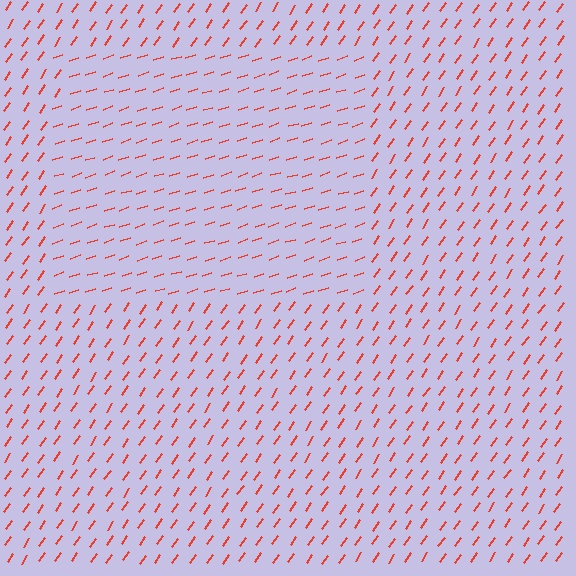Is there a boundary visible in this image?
Yes, there is a texture boundary formed by a change in line orientation.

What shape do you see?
I see a rectangle.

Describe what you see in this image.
The image is filled with small red line segments. A rectangle region in the image has lines oriented differently from the surrounding lines, creating a visible texture boundary.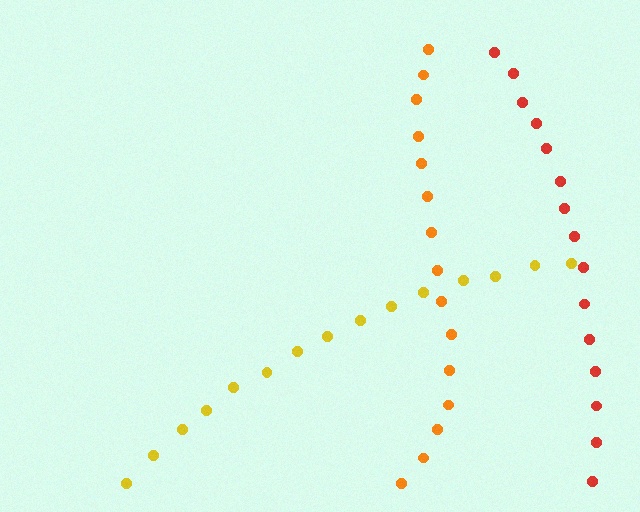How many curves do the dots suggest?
There are 3 distinct paths.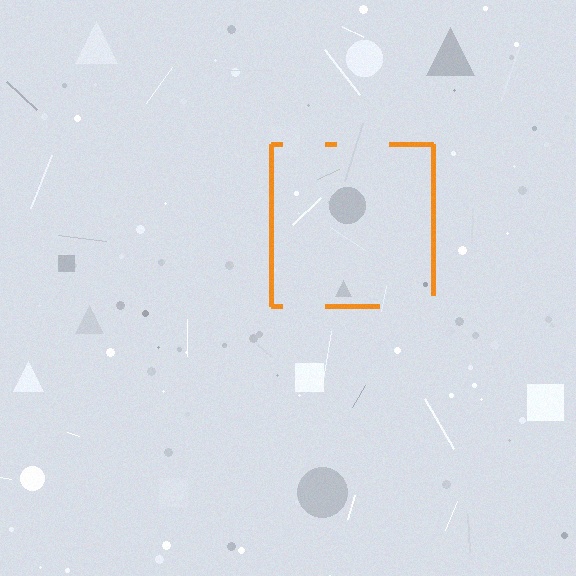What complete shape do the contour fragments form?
The contour fragments form a square.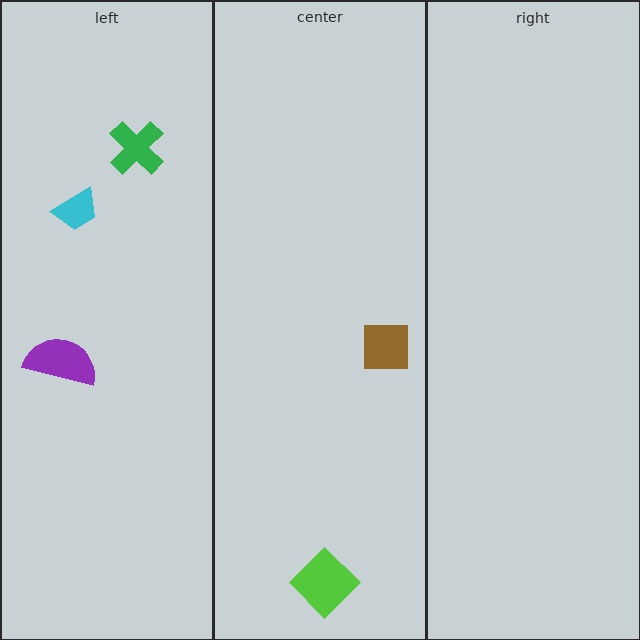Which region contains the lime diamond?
The center region.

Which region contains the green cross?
The left region.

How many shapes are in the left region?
3.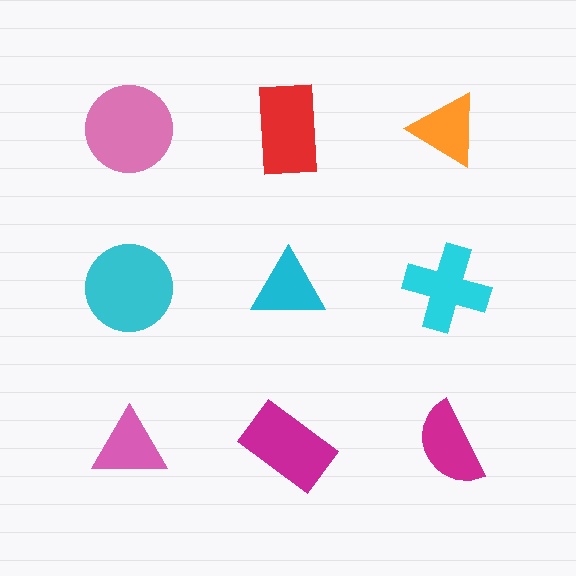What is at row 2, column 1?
A cyan circle.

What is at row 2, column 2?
A cyan triangle.